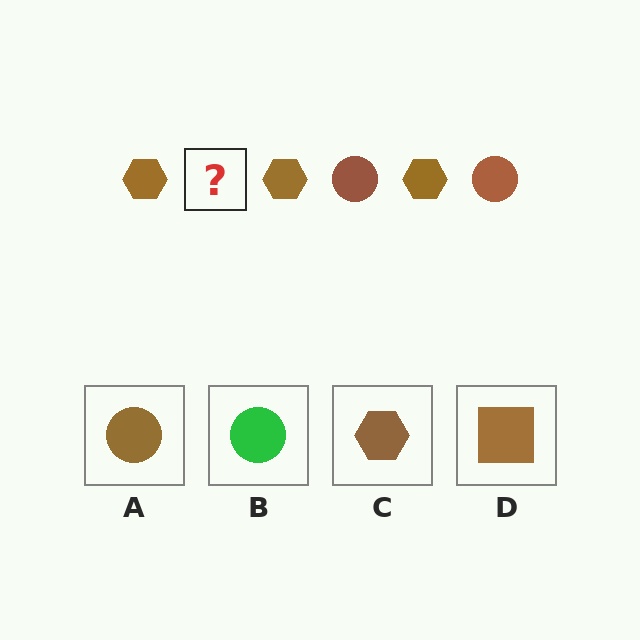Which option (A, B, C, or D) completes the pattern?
A.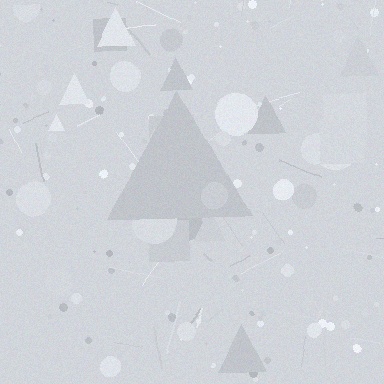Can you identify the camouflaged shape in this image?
The camouflaged shape is a triangle.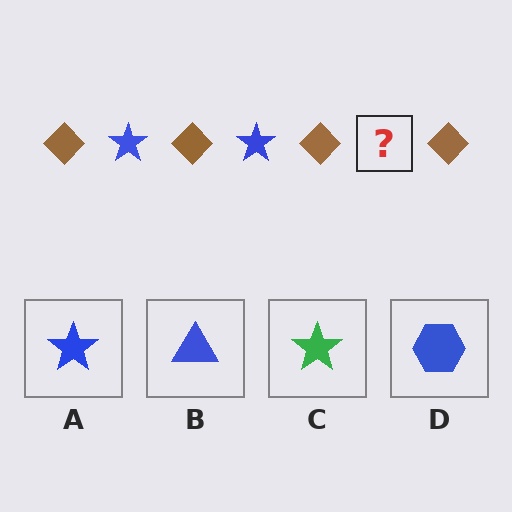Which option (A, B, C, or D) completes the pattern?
A.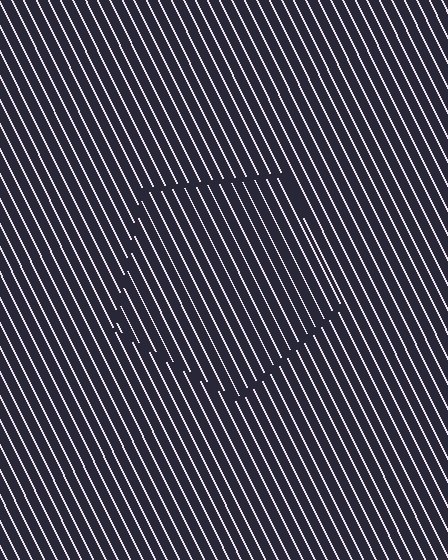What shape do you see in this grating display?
An illusory pentagon. The interior of the shape contains the same grating, shifted by half a period — the contour is defined by the phase discontinuity where line-ends from the inner and outer gratings abut.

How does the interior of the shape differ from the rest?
The interior of the shape contains the same grating, shifted by half a period — the contour is defined by the phase discontinuity where line-ends from the inner and outer gratings abut.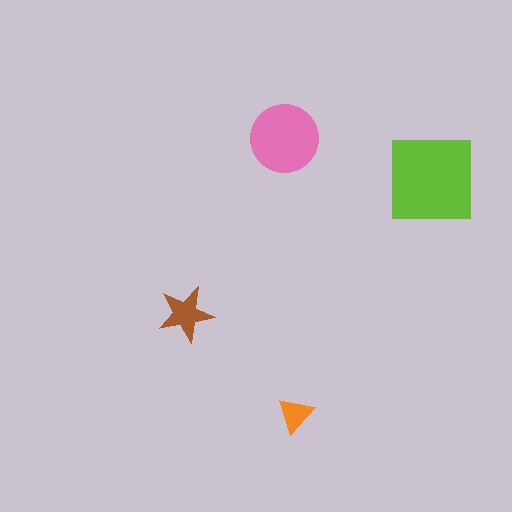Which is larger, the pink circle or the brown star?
The pink circle.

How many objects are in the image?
There are 4 objects in the image.